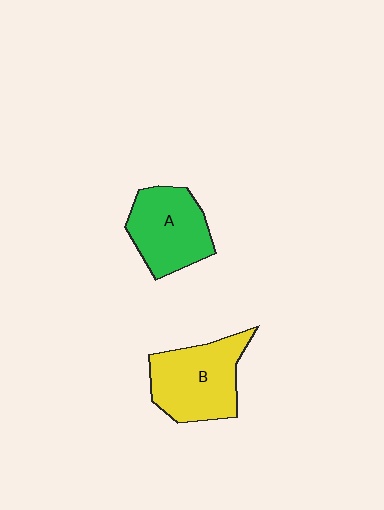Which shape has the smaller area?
Shape A (green).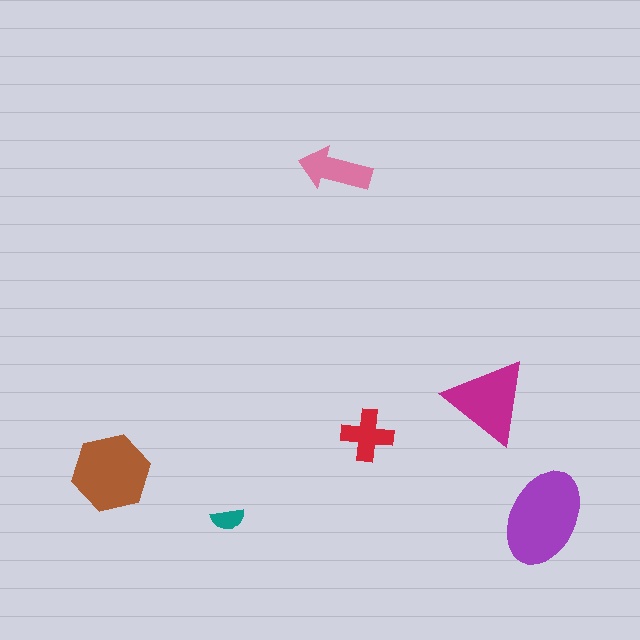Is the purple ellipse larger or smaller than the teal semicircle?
Larger.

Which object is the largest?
The purple ellipse.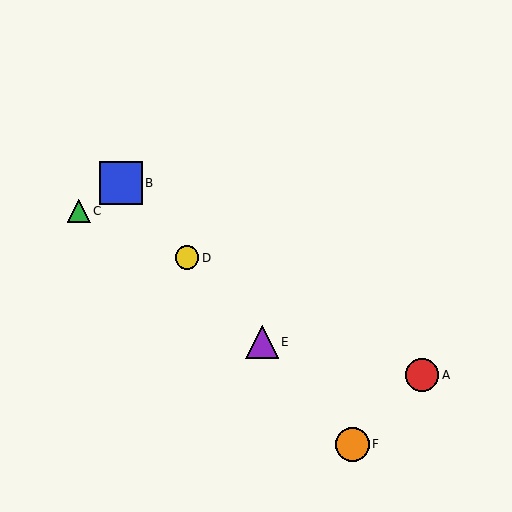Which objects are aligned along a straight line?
Objects B, D, E, F are aligned along a straight line.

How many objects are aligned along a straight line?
4 objects (B, D, E, F) are aligned along a straight line.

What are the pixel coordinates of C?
Object C is at (79, 211).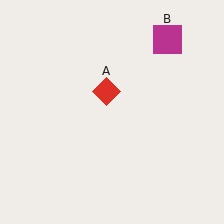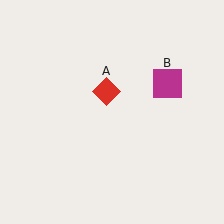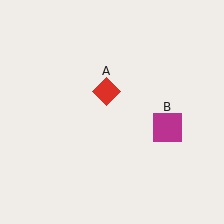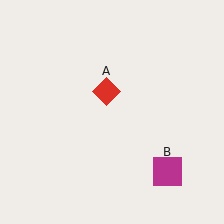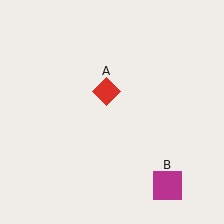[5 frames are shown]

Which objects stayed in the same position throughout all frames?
Red diamond (object A) remained stationary.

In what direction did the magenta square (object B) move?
The magenta square (object B) moved down.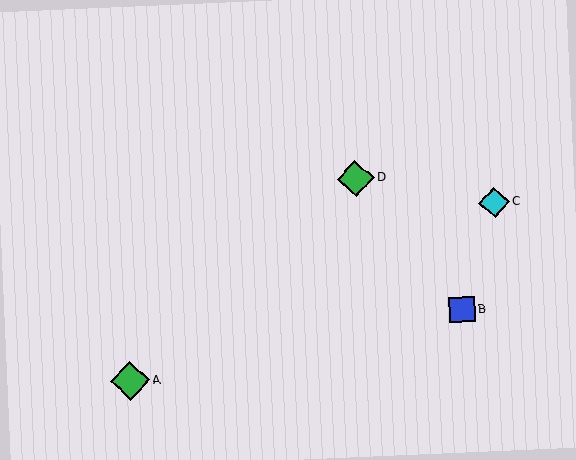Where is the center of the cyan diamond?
The center of the cyan diamond is at (494, 202).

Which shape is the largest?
The green diamond (labeled A) is the largest.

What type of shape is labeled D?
Shape D is a green diamond.